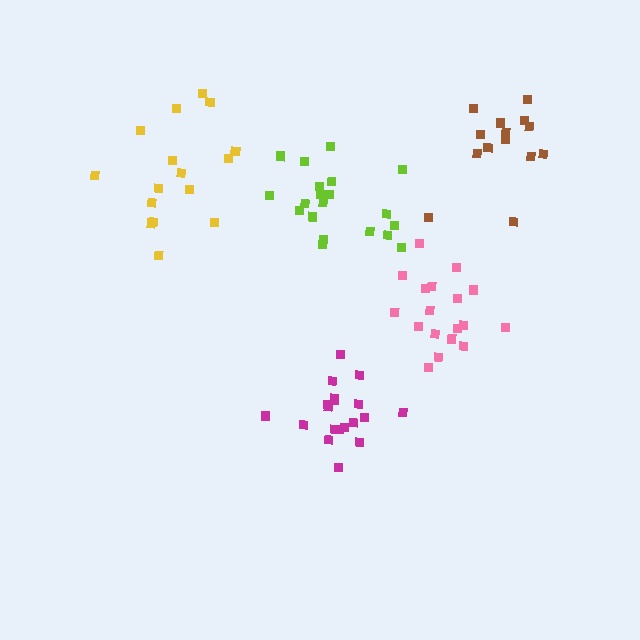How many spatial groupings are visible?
There are 5 spatial groupings.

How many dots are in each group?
Group 1: 14 dots, Group 2: 16 dots, Group 3: 19 dots, Group 4: 18 dots, Group 5: 20 dots (87 total).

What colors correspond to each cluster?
The clusters are colored: brown, yellow, magenta, pink, lime.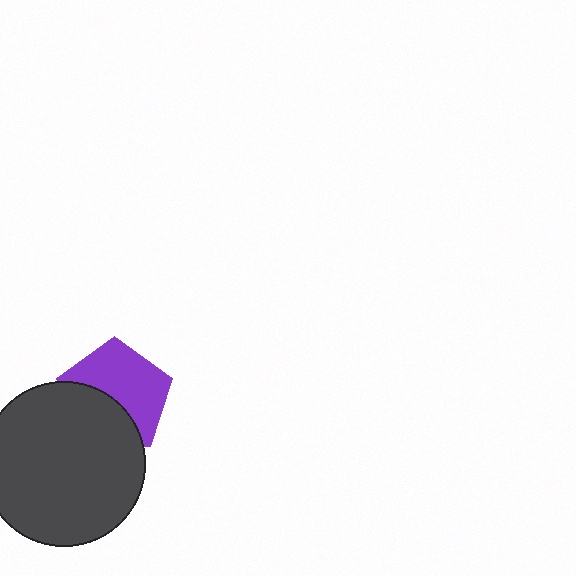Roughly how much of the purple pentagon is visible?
About half of it is visible (roughly 58%).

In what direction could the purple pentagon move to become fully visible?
The purple pentagon could move up. That would shift it out from behind the dark gray circle entirely.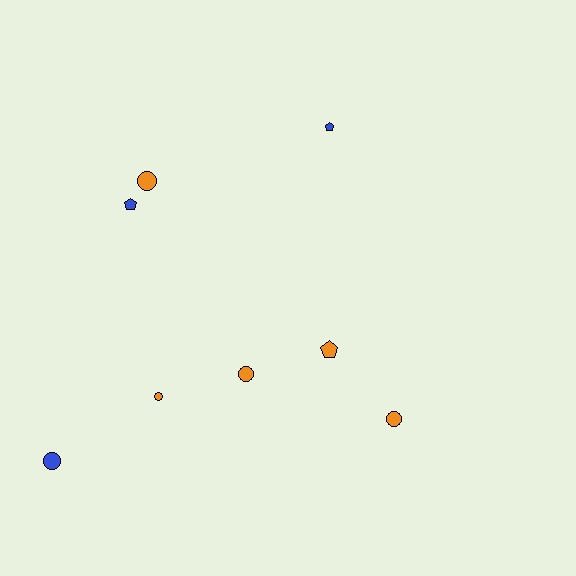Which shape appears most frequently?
Circle, with 5 objects.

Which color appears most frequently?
Orange, with 5 objects.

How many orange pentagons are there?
There is 1 orange pentagon.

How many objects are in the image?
There are 8 objects.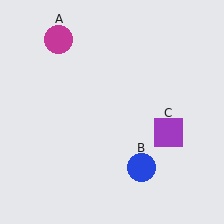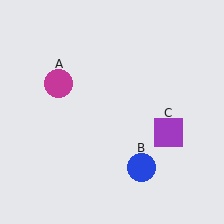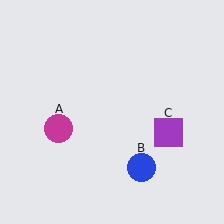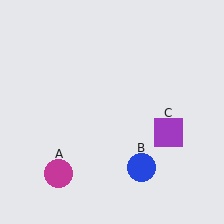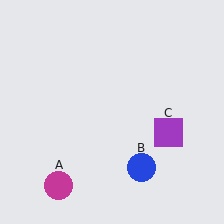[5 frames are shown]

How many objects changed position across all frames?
1 object changed position: magenta circle (object A).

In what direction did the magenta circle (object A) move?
The magenta circle (object A) moved down.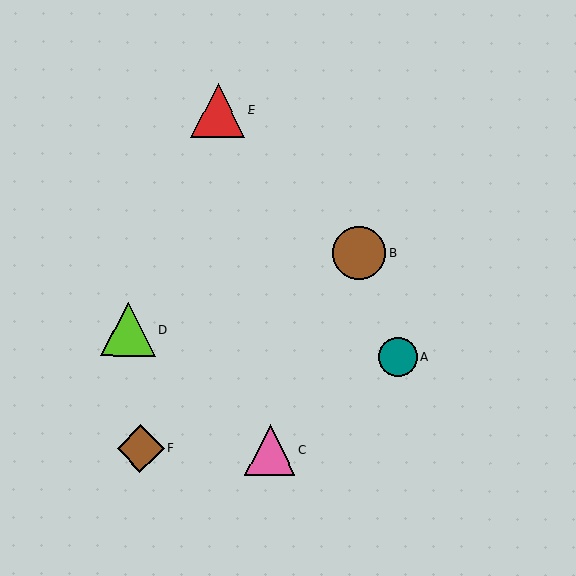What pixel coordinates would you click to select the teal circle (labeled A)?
Click at (398, 357) to select the teal circle A.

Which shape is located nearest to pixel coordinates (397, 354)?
The teal circle (labeled A) at (398, 357) is nearest to that location.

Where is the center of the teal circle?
The center of the teal circle is at (398, 357).